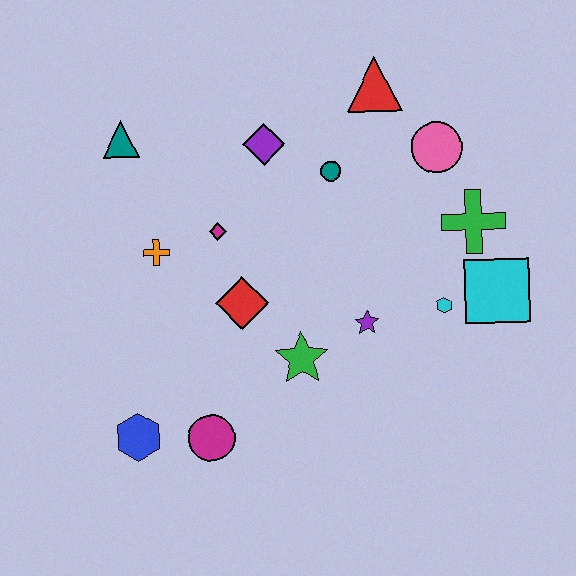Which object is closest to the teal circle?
The purple diamond is closest to the teal circle.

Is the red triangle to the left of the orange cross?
No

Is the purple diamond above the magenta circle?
Yes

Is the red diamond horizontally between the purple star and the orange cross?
Yes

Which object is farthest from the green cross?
The blue hexagon is farthest from the green cross.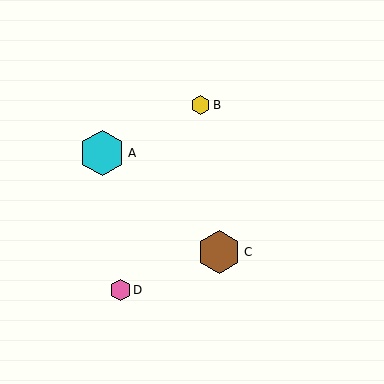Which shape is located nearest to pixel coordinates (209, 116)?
The yellow hexagon (labeled B) at (201, 105) is nearest to that location.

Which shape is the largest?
The cyan hexagon (labeled A) is the largest.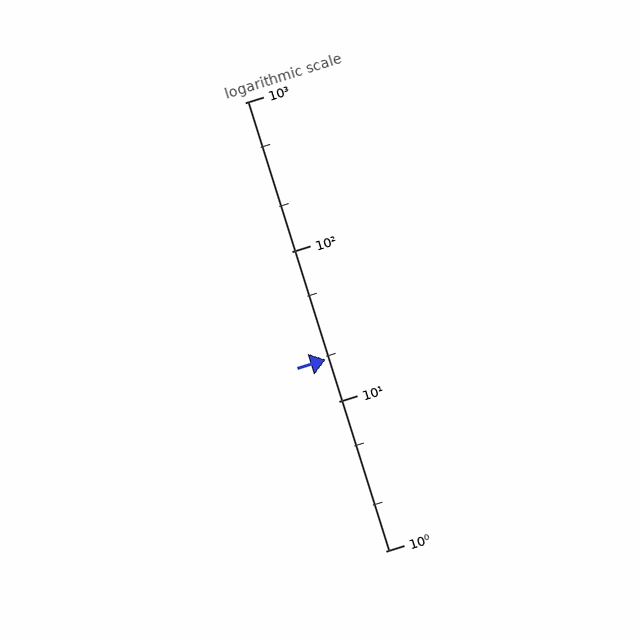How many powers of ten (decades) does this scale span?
The scale spans 3 decades, from 1 to 1000.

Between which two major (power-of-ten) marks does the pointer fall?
The pointer is between 10 and 100.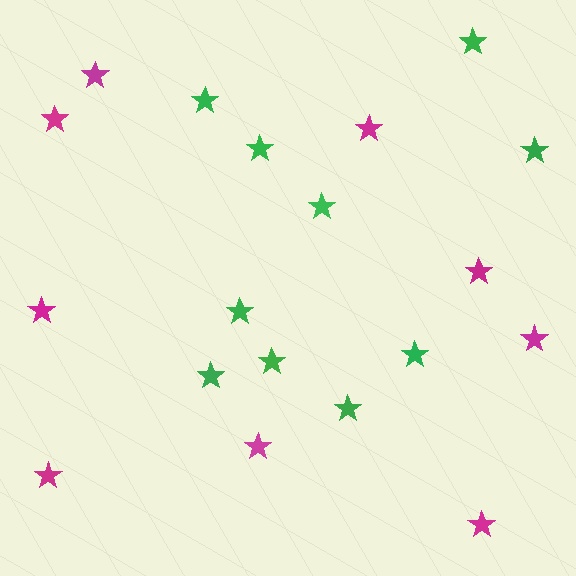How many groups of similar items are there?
There are 2 groups: one group of magenta stars (9) and one group of green stars (10).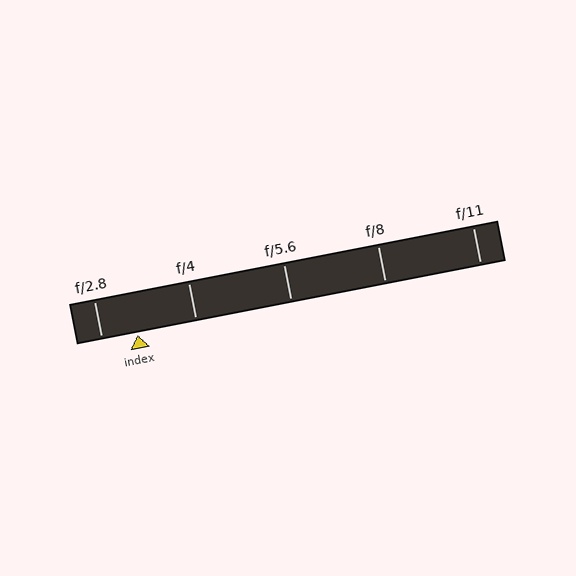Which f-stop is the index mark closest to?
The index mark is closest to f/2.8.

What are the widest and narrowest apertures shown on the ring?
The widest aperture shown is f/2.8 and the narrowest is f/11.